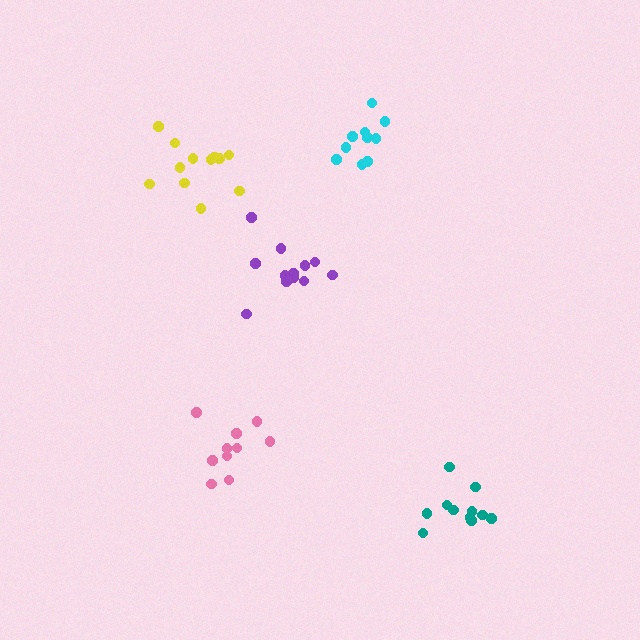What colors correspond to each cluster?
The clusters are colored: teal, purple, pink, yellow, cyan.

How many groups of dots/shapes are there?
There are 5 groups.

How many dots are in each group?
Group 1: 11 dots, Group 2: 12 dots, Group 3: 10 dots, Group 4: 12 dots, Group 5: 10 dots (55 total).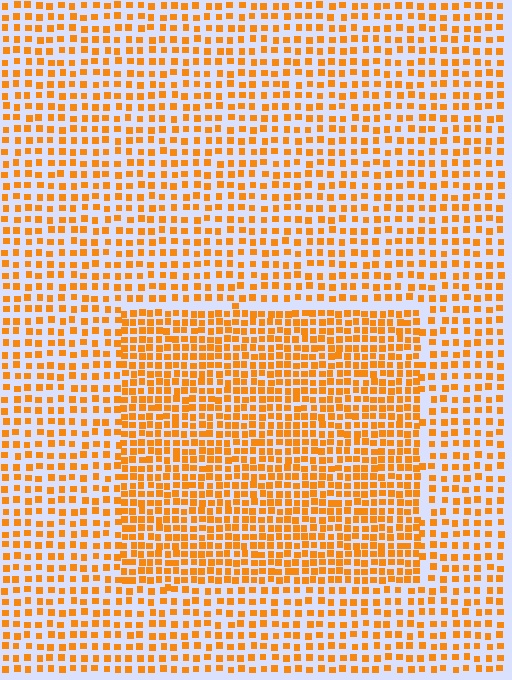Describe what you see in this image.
The image contains small orange elements arranged at two different densities. A rectangle-shaped region is visible where the elements are more densely packed than the surrounding area.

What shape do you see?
I see a rectangle.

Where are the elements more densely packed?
The elements are more densely packed inside the rectangle boundary.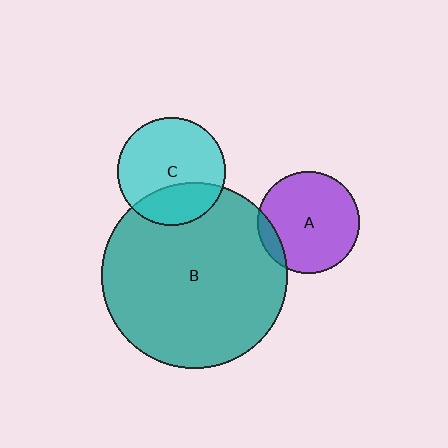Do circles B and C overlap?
Yes.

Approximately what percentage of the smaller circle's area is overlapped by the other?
Approximately 30%.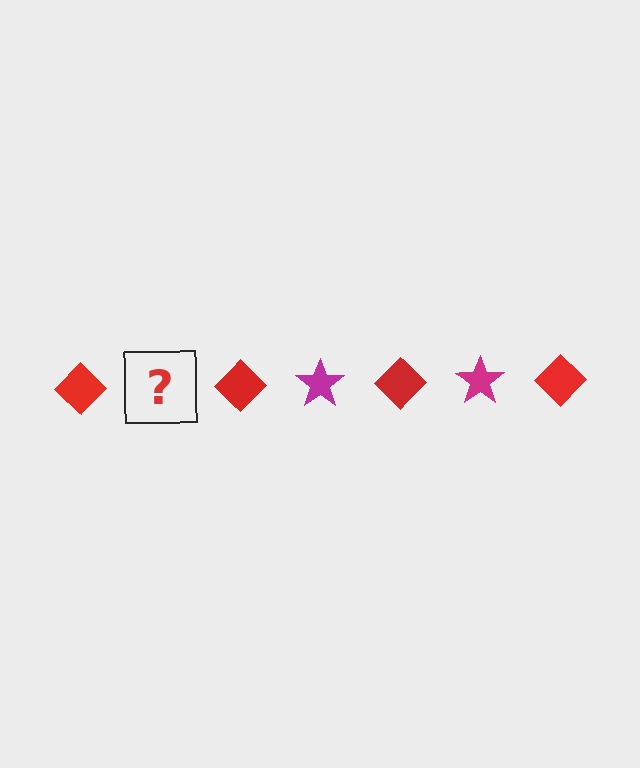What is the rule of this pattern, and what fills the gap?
The rule is that the pattern alternates between red diamond and magenta star. The gap should be filled with a magenta star.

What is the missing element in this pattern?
The missing element is a magenta star.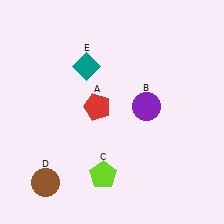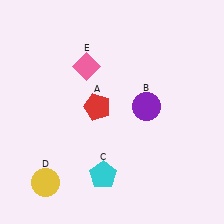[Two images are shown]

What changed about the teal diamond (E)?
In Image 1, E is teal. In Image 2, it changed to pink.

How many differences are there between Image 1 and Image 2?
There are 3 differences between the two images.